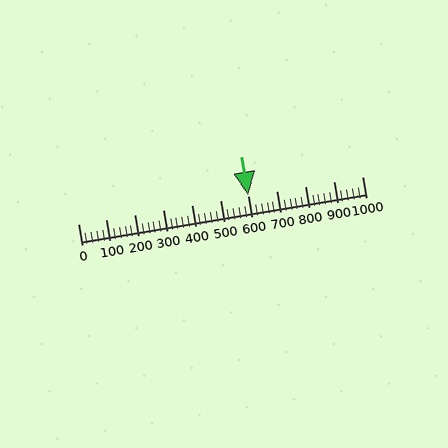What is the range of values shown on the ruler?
The ruler shows values from 0 to 1000.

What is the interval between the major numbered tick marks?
The major tick marks are spaced 100 units apart.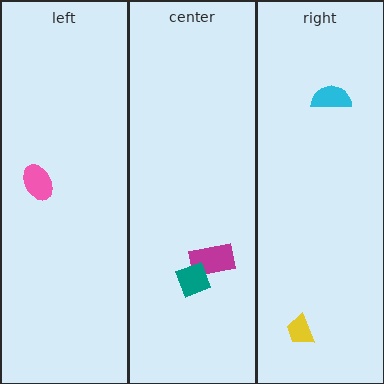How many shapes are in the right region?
2.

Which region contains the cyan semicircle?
The right region.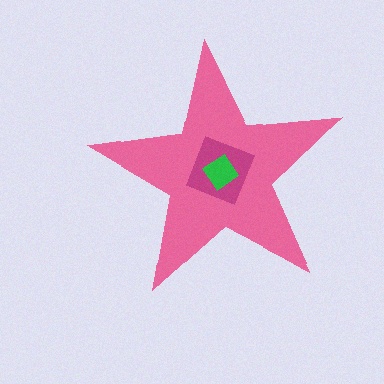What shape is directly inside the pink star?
The magenta diamond.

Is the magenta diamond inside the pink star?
Yes.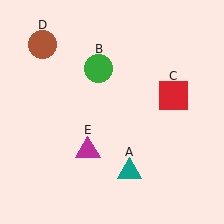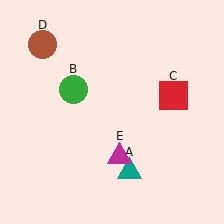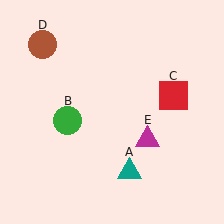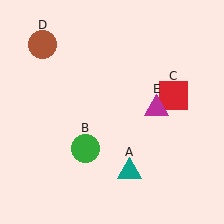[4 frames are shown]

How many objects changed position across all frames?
2 objects changed position: green circle (object B), magenta triangle (object E).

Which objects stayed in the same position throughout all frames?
Teal triangle (object A) and red square (object C) and brown circle (object D) remained stationary.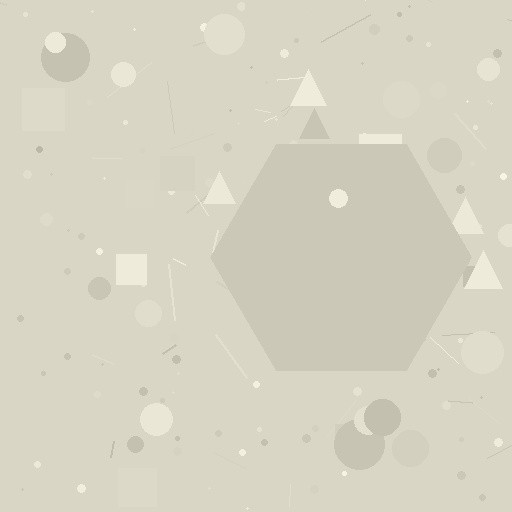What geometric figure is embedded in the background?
A hexagon is embedded in the background.